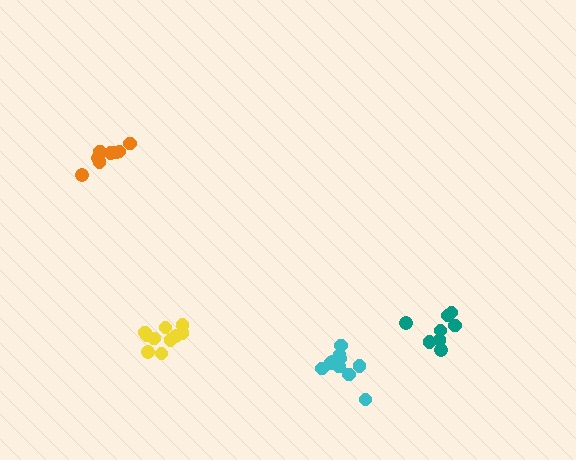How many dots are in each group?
Group 1: 10 dots, Group 2: 10 dots, Group 3: 8 dots, Group 4: 8 dots (36 total).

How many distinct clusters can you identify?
There are 4 distinct clusters.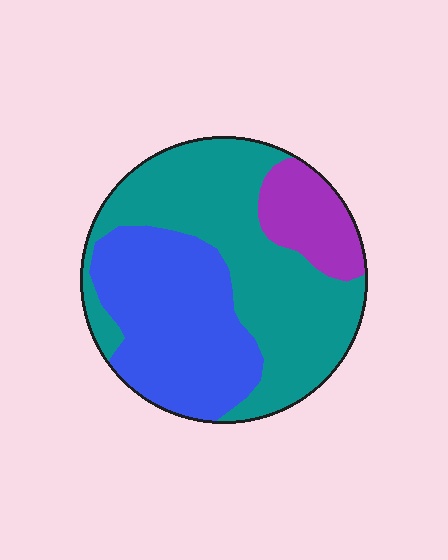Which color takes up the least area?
Purple, at roughly 15%.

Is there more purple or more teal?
Teal.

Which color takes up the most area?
Teal, at roughly 50%.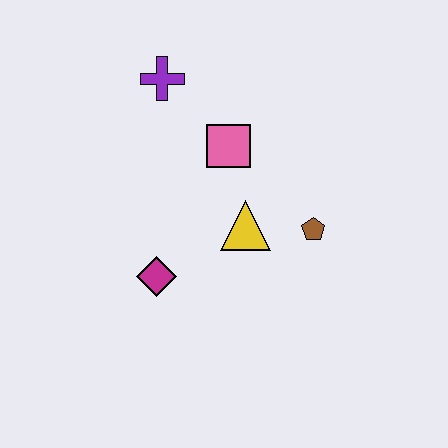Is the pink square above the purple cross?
No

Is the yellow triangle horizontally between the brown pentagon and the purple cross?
Yes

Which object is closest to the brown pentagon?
The yellow triangle is closest to the brown pentagon.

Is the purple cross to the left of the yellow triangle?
Yes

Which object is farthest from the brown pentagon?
The purple cross is farthest from the brown pentagon.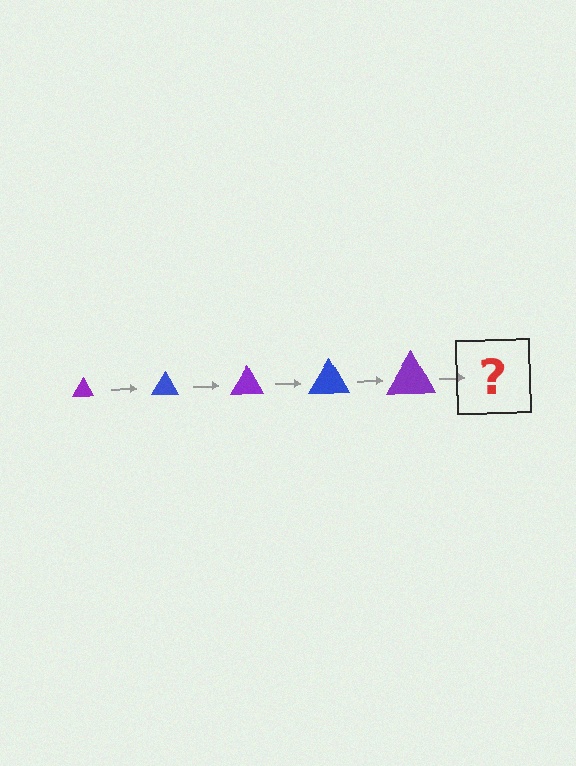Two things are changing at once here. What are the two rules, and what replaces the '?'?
The two rules are that the triangle grows larger each step and the color cycles through purple and blue. The '?' should be a blue triangle, larger than the previous one.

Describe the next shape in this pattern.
It should be a blue triangle, larger than the previous one.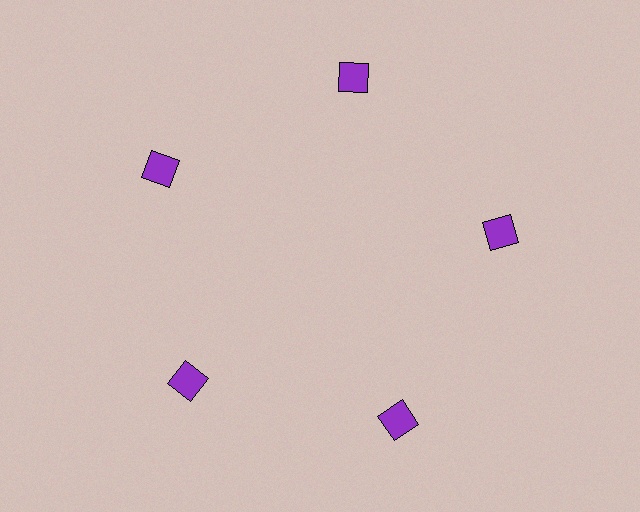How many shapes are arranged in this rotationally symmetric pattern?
There are 5 shapes, arranged in 5 groups of 1.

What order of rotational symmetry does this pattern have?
This pattern has 5-fold rotational symmetry.